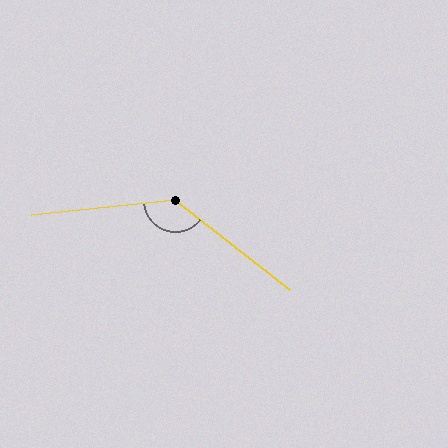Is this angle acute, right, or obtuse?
It is obtuse.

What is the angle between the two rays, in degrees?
Approximately 136 degrees.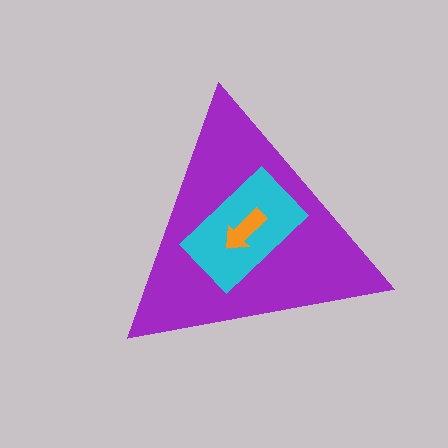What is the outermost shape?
The purple triangle.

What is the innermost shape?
The orange arrow.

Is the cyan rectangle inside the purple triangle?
Yes.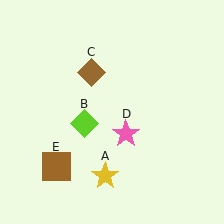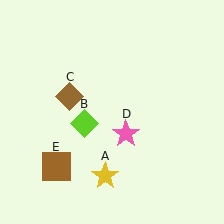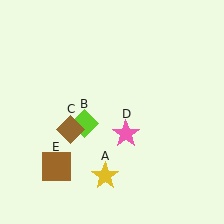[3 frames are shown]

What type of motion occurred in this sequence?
The brown diamond (object C) rotated counterclockwise around the center of the scene.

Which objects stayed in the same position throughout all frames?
Yellow star (object A) and lime diamond (object B) and pink star (object D) and brown square (object E) remained stationary.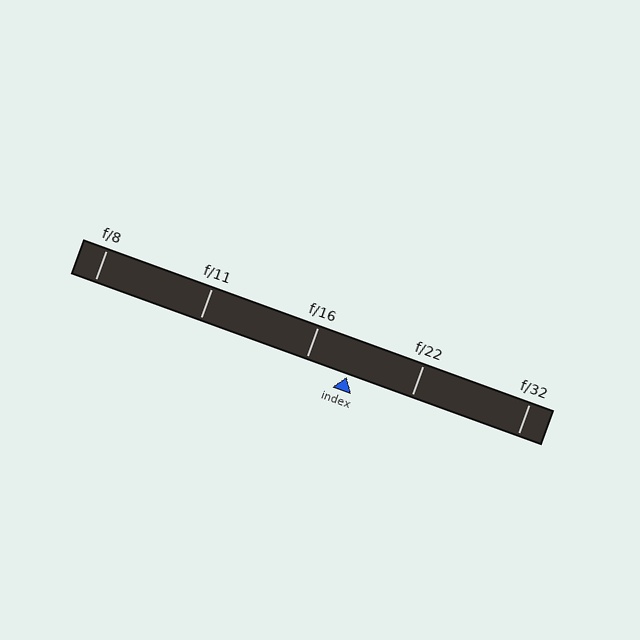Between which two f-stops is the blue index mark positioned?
The index mark is between f/16 and f/22.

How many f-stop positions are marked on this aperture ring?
There are 5 f-stop positions marked.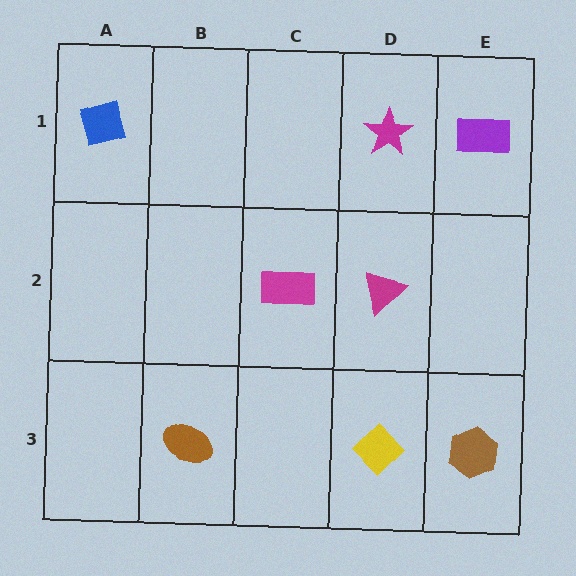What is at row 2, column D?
A magenta triangle.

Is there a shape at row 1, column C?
No, that cell is empty.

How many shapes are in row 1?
3 shapes.